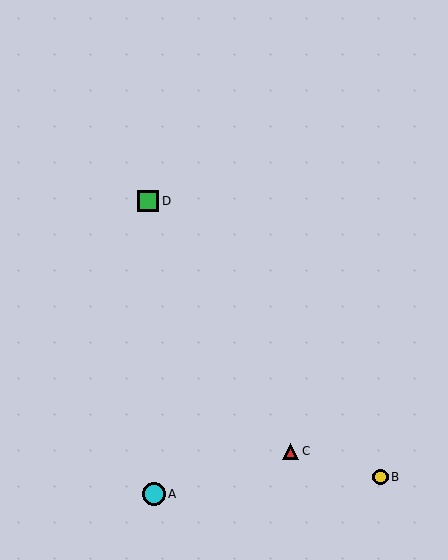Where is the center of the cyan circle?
The center of the cyan circle is at (154, 494).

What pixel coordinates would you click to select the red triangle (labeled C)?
Click at (291, 451) to select the red triangle C.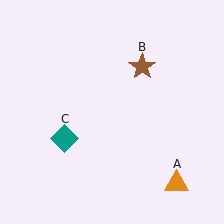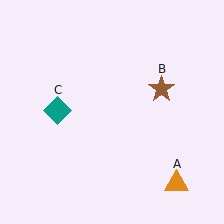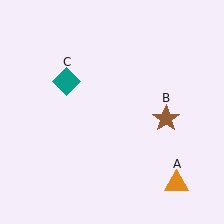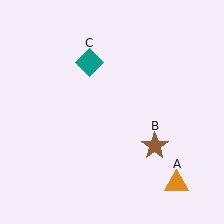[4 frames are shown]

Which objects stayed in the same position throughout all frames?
Orange triangle (object A) remained stationary.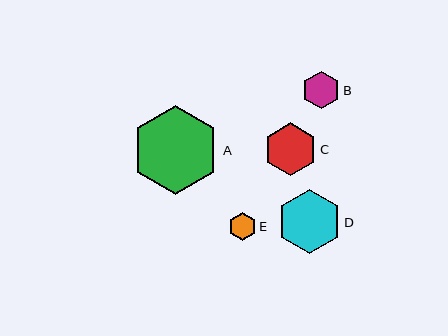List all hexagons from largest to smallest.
From largest to smallest: A, D, C, B, E.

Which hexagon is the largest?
Hexagon A is the largest with a size of approximately 88 pixels.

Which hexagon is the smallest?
Hexagon E is the smallest with a size of approximately 28 pixels.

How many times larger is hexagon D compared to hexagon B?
Hexagon D is approximately 1.7 times the size of hexagon B.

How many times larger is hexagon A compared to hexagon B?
Hexagon A is approximately 2.3 times the size of hexagon B.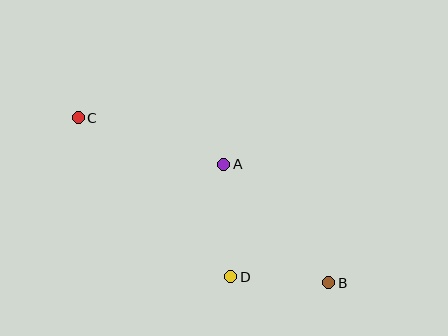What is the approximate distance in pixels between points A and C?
The distance between A and C is approximately 153 pixels.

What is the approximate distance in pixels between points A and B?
The distance between A and B is approximately 158 pixels.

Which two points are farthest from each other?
Points B and C are farthest from each other.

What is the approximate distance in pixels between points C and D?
The distance between C and D is approximately 220 pixels.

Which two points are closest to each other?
Points B and D are closest to each other.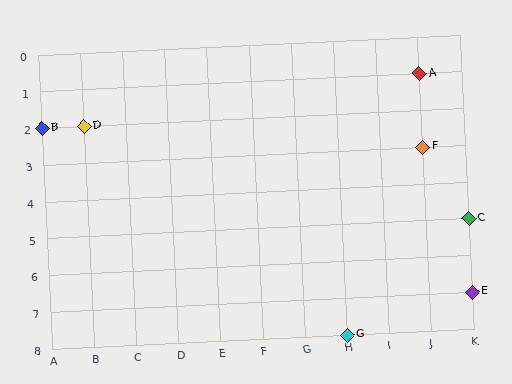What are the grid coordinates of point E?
Point E is at grid coordinates (K, 7).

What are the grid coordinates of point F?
Point F is at grid coordinates (J, 3).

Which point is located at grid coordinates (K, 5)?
Point C is at (K, 5).